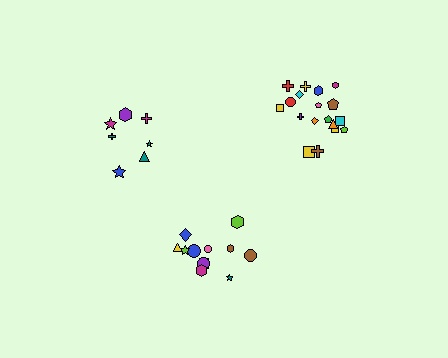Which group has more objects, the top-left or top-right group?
The top-right group.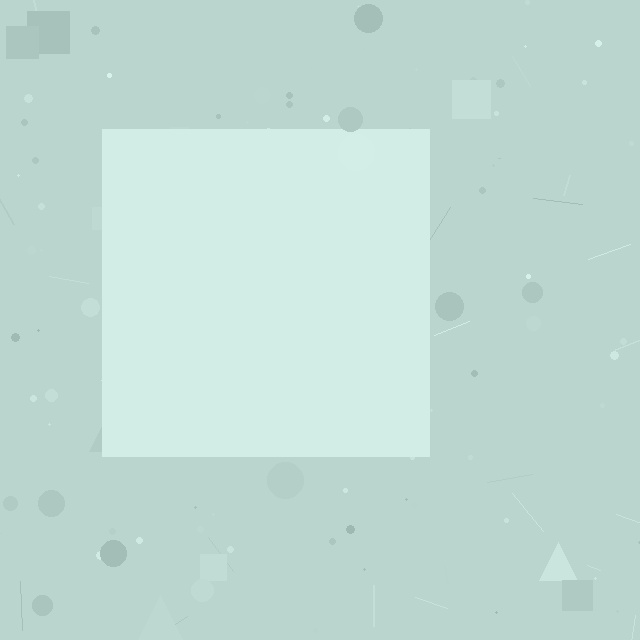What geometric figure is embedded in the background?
A square is embedded in the background.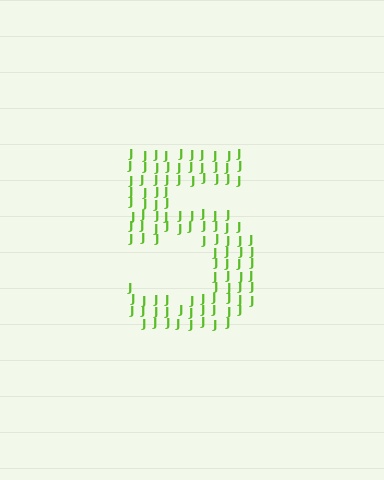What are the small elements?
The small elements are letter J's.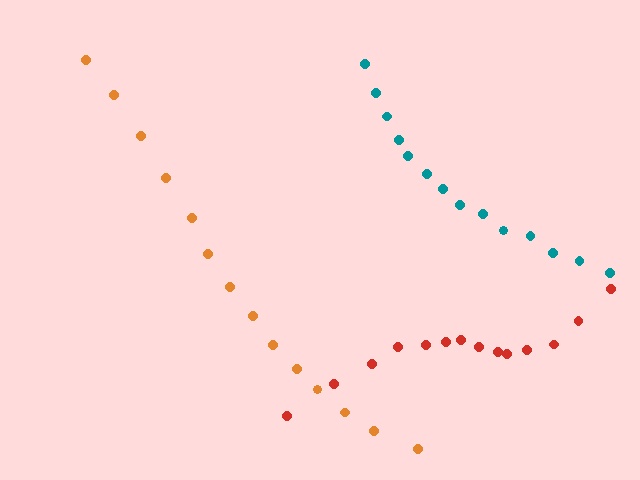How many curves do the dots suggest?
There are 3 distinct paths.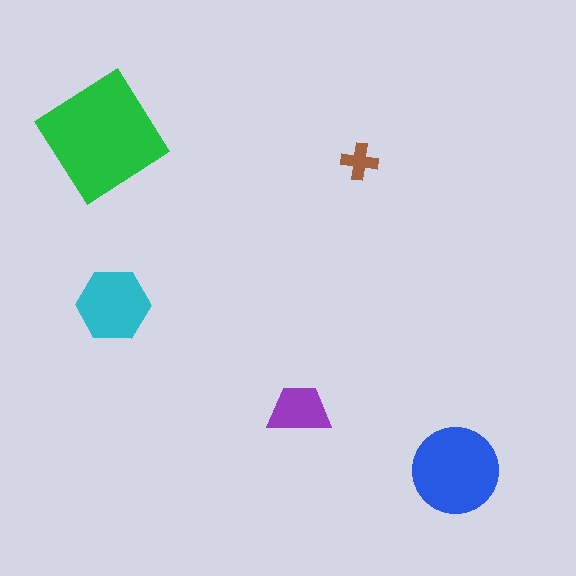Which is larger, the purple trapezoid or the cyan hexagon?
The cyan hexagon.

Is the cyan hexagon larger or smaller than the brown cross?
Larger.